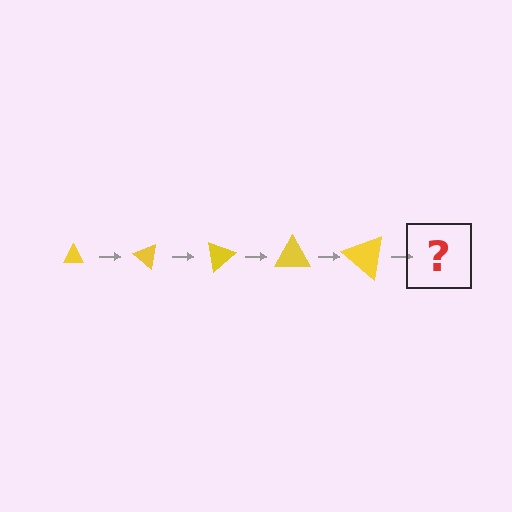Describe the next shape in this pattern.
It should be a triangle, larger than the previous one and rotated 200 degrees from the start.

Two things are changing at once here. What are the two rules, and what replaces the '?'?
The two rules are that the triangle grows larger each step and it rotates 40 degrees each step. The '?' should be a triangle, larger than the previous one and rotated 200 degrees from the start.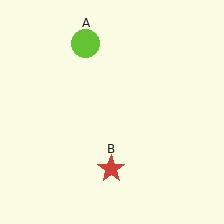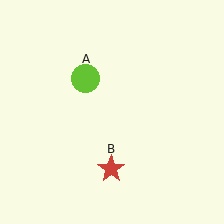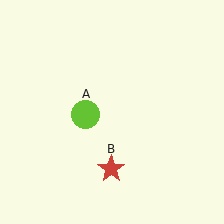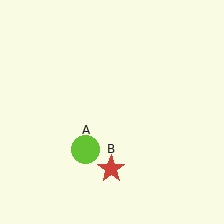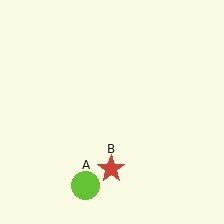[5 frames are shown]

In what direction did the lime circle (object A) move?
The lime circle (object A) moved down.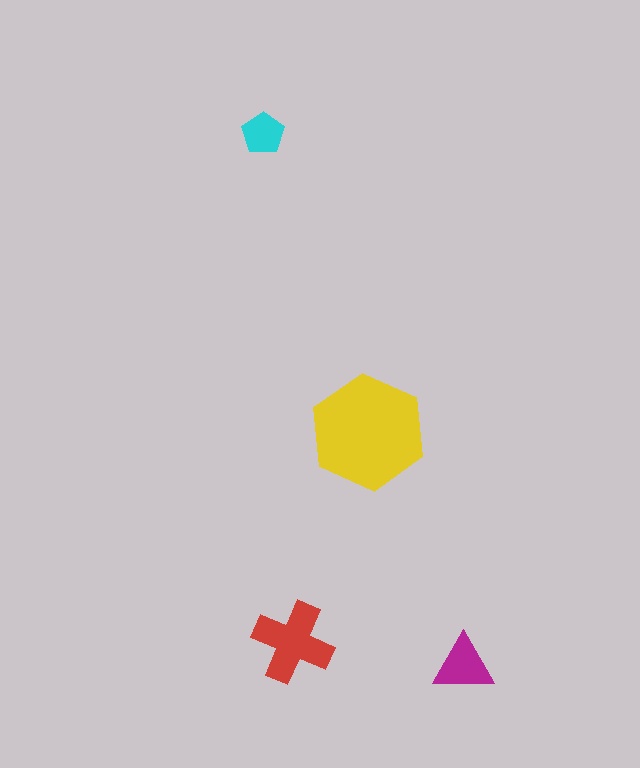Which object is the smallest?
The cyan pentagon.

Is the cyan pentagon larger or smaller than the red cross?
Smaller.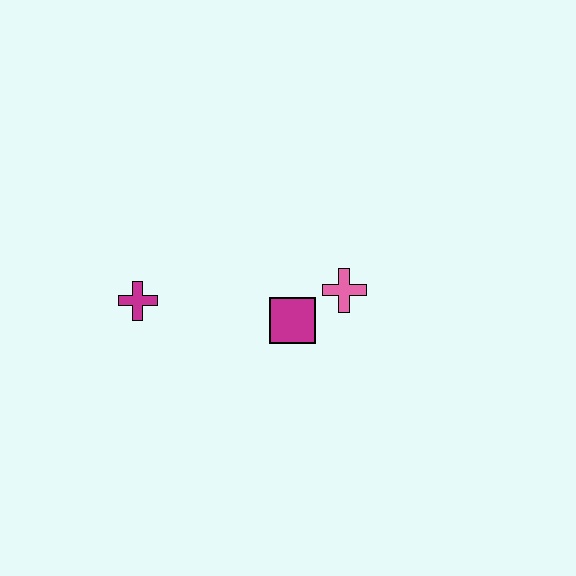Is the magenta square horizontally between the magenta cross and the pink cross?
Yes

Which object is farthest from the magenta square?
The magenta cross is farthest from the magenta square.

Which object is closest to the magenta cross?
The magenta square is closest to the magenta cross.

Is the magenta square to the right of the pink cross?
No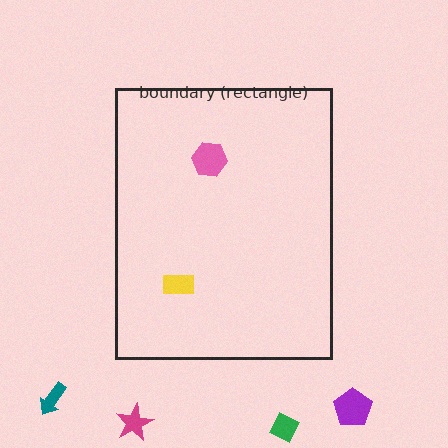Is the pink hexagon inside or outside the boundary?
Inside.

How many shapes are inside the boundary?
2 inside, 4 outside.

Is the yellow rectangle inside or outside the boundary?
Inside.